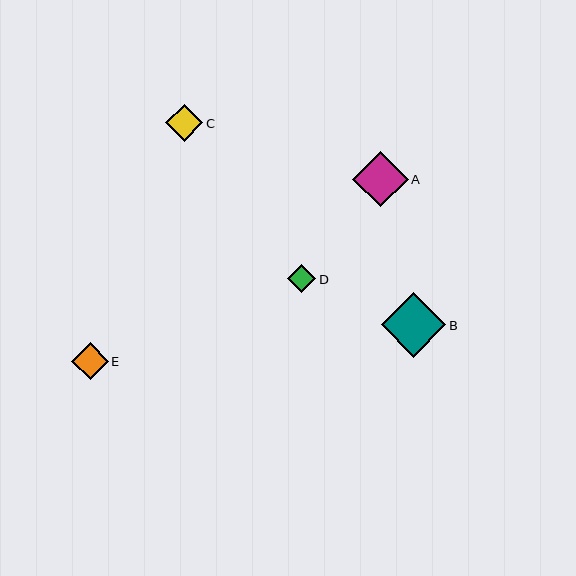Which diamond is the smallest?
Diamond D is the smallest with a size of approximately 28 pixels.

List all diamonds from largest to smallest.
From largest to smallest: B, A, C, E, D.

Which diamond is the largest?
Diamond B is the largest with a size of approximately 64 pixels.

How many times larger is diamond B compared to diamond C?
Diamond B is approximately 1.7 times the size of diamond C.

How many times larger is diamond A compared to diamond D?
Diamond A is approximately 2.0 times the size of diamond D.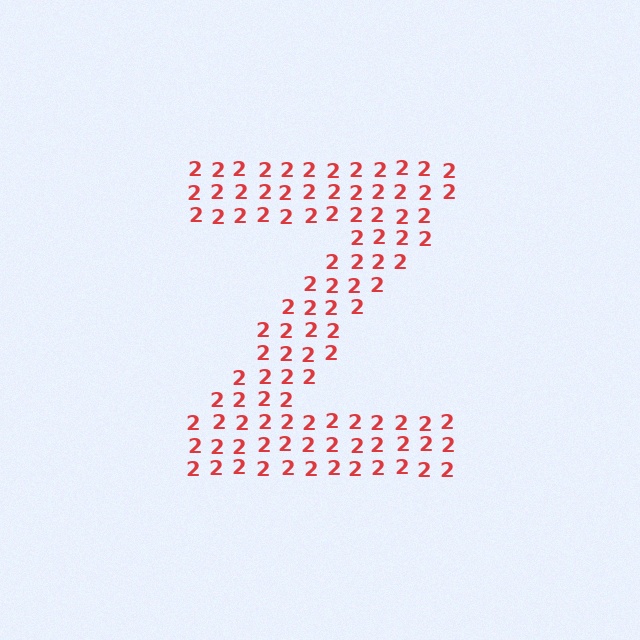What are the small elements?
The small elements are digit 2's.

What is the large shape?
The large shape is the letter Z.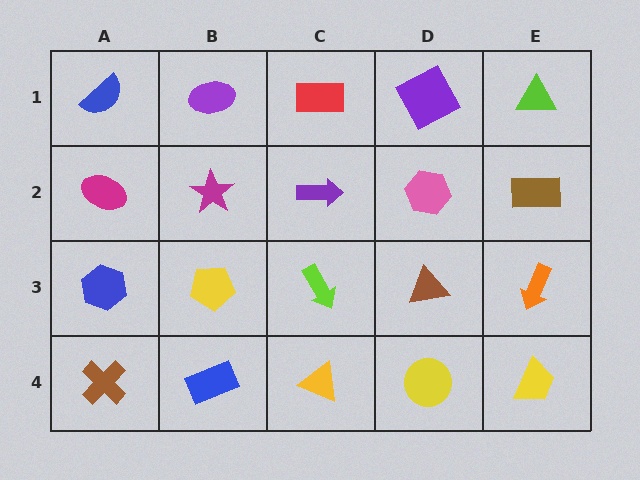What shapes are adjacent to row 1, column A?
A magenta ellipse (row 2, column A), a purple ellipse (row 1, column B).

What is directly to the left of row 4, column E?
A yellow circle.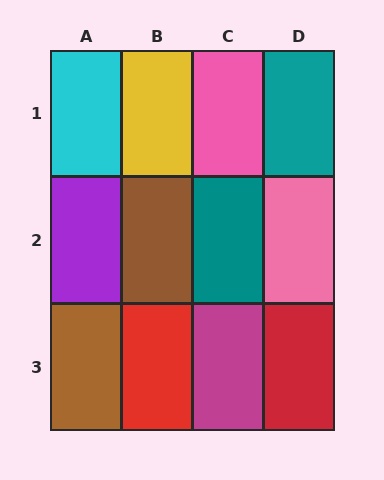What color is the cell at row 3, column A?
Brown.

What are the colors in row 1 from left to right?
Cyan, yellow, pink, teal.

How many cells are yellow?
1 cell is yellow.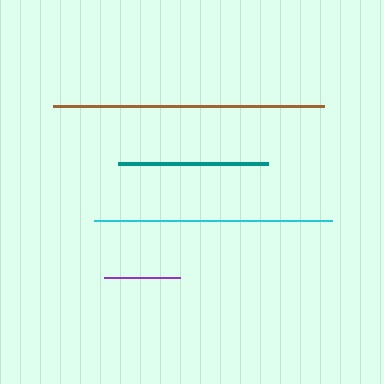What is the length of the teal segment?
The teal segment is approximately 150 pixels long.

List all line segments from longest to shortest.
From longest to shortest: brown, cyan, teal, purple.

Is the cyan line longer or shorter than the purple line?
The cyan line is longer than the purple line.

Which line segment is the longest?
The brown line is the longest at approximately 271 pixels.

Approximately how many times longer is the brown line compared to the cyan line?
The brown line is approximately 1.1 times the length of the cyan line.